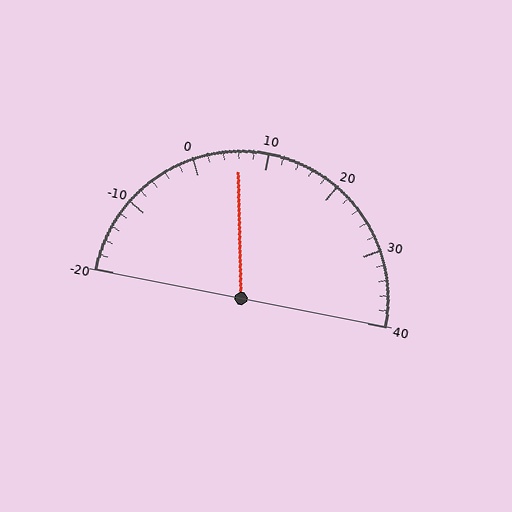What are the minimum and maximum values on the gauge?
The gauge ranges from -20 to 40.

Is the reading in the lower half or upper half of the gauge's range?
The reading is in the lower half of the range (-20 to 40).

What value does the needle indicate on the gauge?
The needle indicates approximately 6.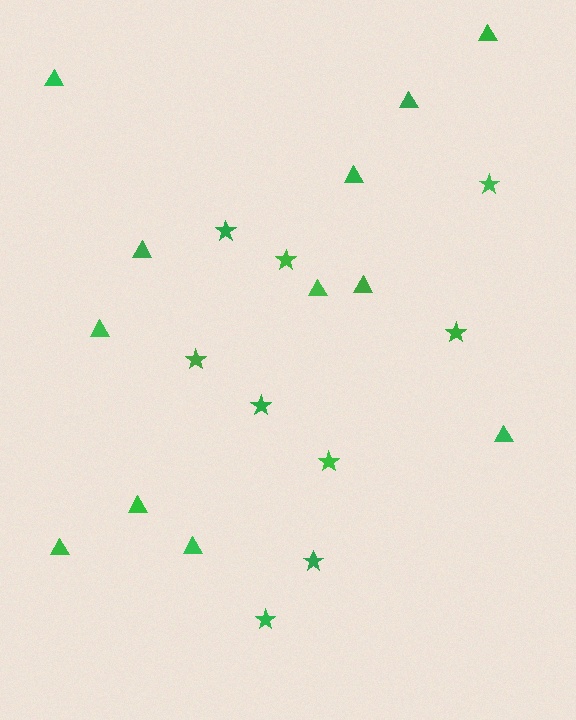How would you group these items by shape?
There are 2 groups: one group of triangles (12) and one group of stars (9).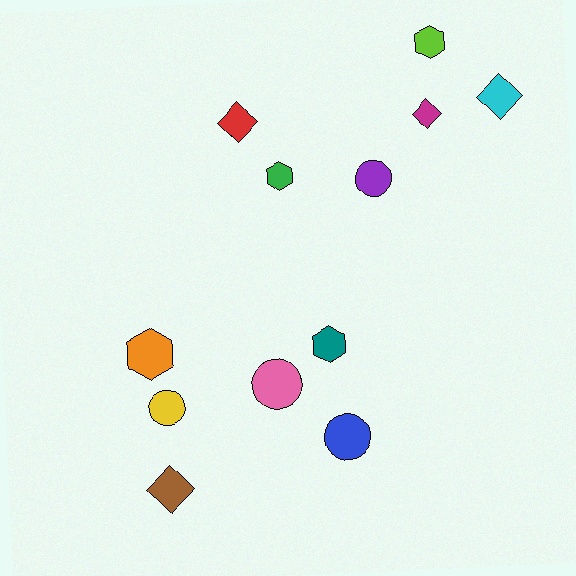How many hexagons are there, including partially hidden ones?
There are 4 hexagons.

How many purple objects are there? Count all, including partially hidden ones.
There is 1 purple object.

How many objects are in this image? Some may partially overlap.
There are 12 objects.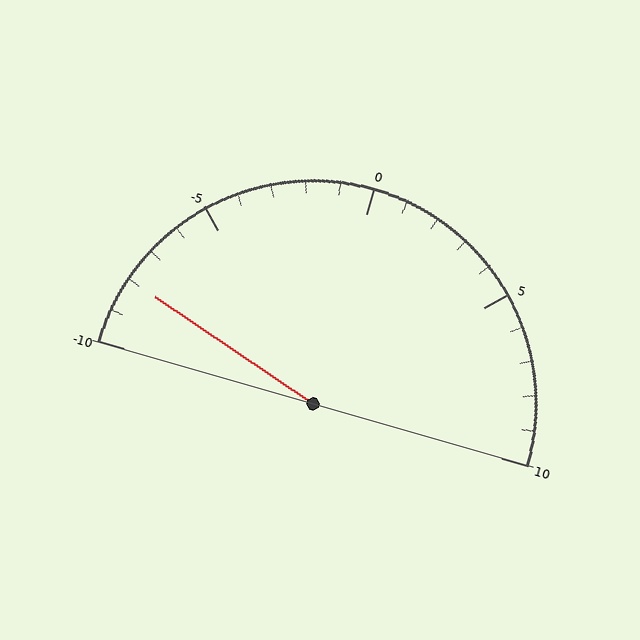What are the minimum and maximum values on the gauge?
The gauge ranges from -10 to 10.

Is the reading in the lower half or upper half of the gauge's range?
The reading is in the lower half of the range (-10 to 10).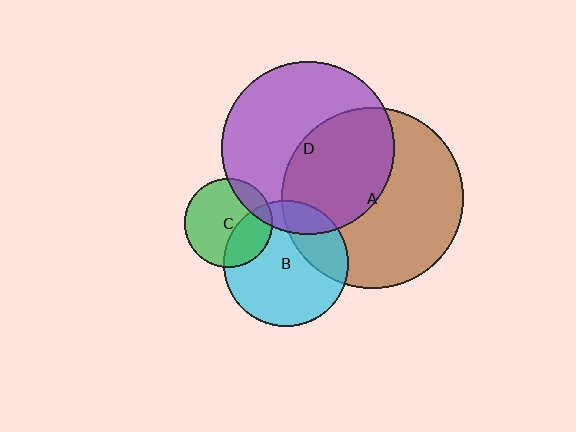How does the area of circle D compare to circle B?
Approximately 1.9 times.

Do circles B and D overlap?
Yes.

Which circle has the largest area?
Circle A (brown).